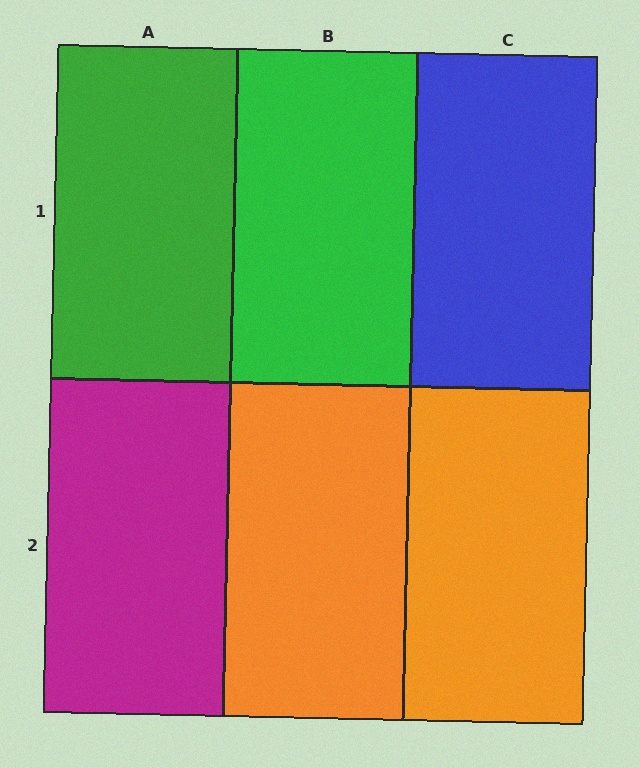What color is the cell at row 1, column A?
Green.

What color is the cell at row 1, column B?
Green.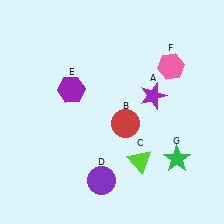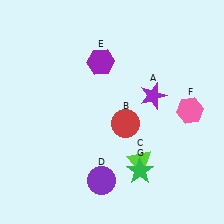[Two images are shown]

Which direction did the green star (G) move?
The green star (G) moved left.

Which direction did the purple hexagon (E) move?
The purple hexagon (E) moved right.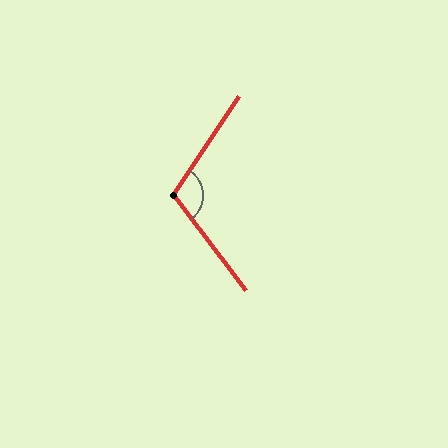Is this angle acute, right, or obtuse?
It is obtuse.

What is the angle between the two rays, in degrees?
Approximately 109 degrees.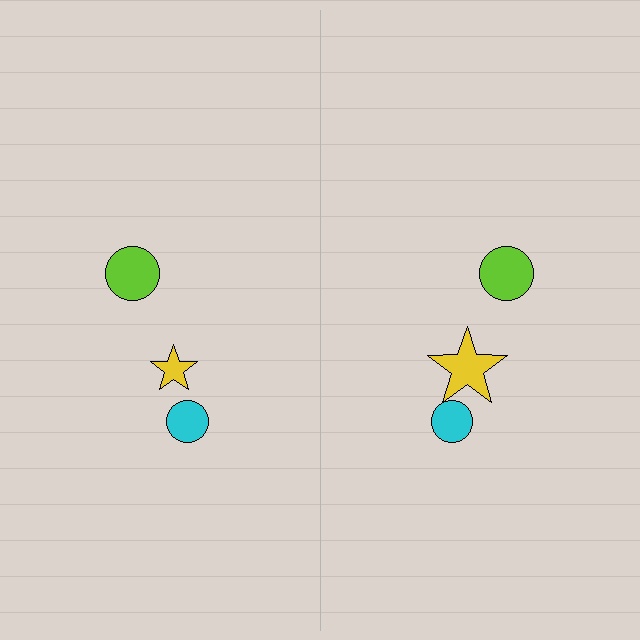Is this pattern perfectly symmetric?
No, the pattern is not perfectly symmetric. The yellow star on the right side has a different size than its mirror counterpart.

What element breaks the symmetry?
The yellow star on the right side has a different size than its mirror counterpart.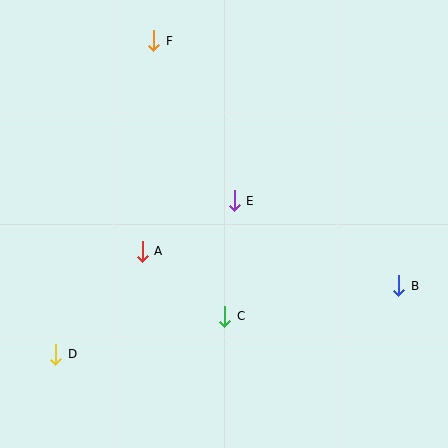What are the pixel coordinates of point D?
Point D is at (56, 354).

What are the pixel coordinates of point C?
Point C is at (225, 316).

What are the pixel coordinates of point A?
Point A is at (142, 251).